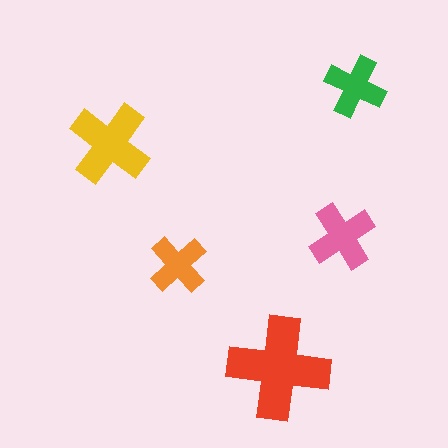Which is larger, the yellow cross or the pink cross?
The yellow one.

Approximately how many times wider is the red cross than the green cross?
About 1.5 times wider.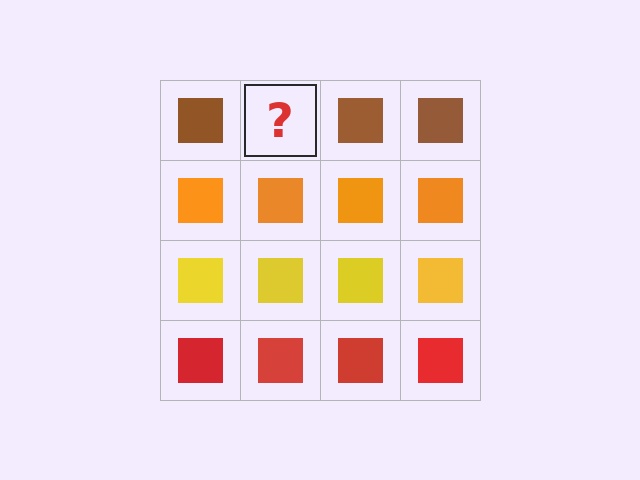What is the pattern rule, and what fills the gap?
The rule is that each row has a consistent color. The gap should be filled with a brown square.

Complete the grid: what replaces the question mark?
The question mark should be replaced with a brown square.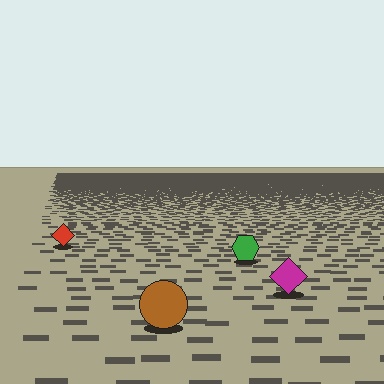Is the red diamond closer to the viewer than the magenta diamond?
No. The magenta diamond is closer — you can tell from the texture gradient: the ground texture is coarser near it.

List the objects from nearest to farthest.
From nearest to farthest: the brown circle, the magenta diamond, the green hexagon, the red diamond.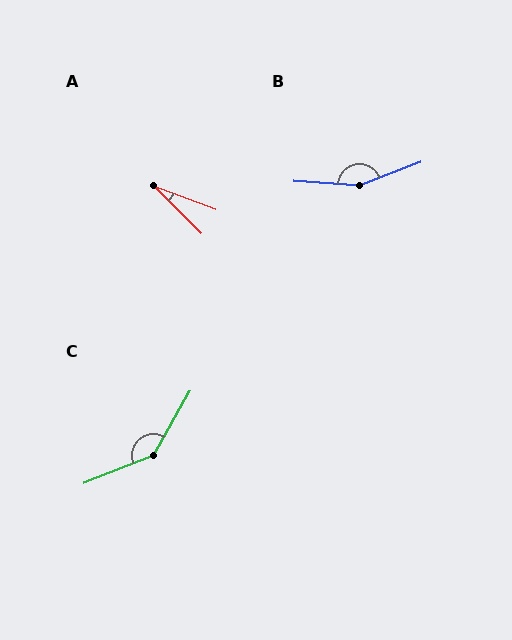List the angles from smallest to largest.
A (25°), C (141°), B (155°).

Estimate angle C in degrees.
Approximately 141 degrees.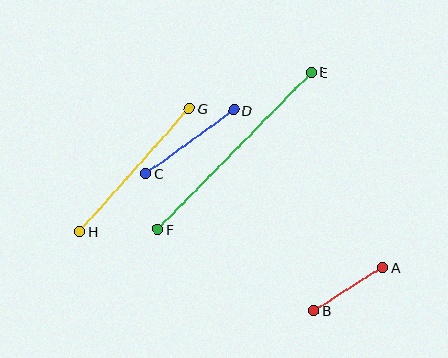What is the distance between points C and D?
The distance is approximately 108 pixels.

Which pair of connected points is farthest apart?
Points E and F are farthest apart.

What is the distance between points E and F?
The distance is approximately 219 pixels.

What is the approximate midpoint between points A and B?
The midpoint is at approximately (348, 289) pixels.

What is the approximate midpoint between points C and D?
The midpoint is at approximately (190, 142) pixels.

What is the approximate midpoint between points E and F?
The midpoint is at approximately (234, 151) pixels.